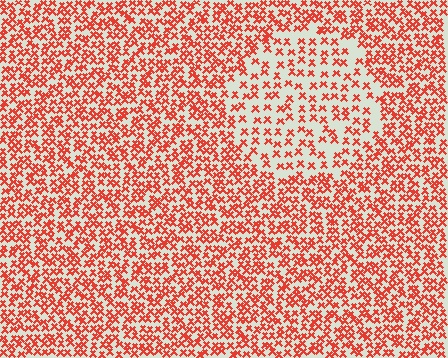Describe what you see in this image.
The image contains small red elements arranged at two different densities. A circle-shaped region is visible where the elements are less densely packed than the surrounding area.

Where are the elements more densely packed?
The elements are more densely packed outside the circle boundary.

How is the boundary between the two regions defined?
The boundary is defined by a change in element density (approximately 2.0x ratio). All elements are the same color, size, and shape.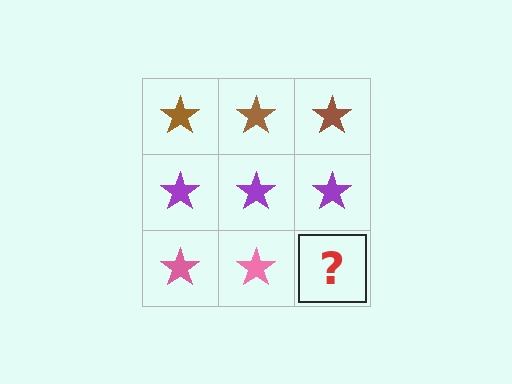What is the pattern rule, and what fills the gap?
The rule is that each row has a consistent color. The gap should be filled with a pink star.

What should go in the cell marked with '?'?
The missing cell should contain a pink star.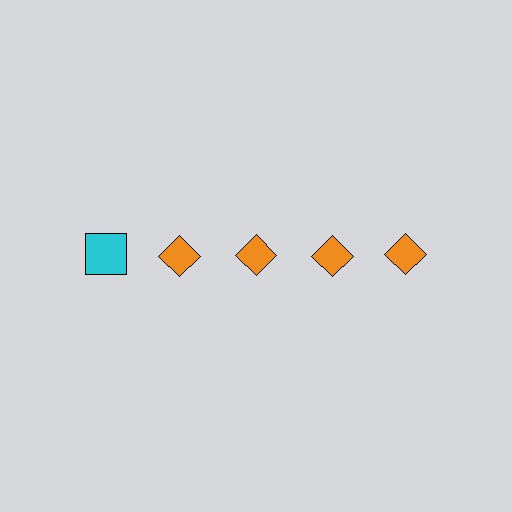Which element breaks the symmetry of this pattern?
The cyan square in the top row, leftmost column breaks the symmetry. All other shapes are orange diamonds.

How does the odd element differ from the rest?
It differs in both color (cyan instead of orange) and shape (square instead of diamond).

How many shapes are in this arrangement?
There are 5 shapes arranged in a grid pattern.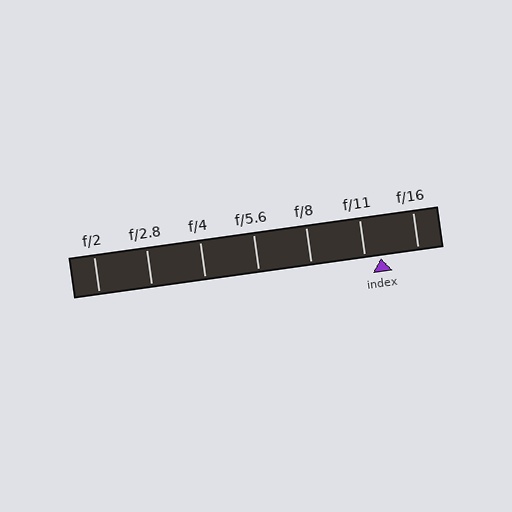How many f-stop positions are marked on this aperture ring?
There are 7 f-stop positions marked.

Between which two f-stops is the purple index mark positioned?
The index mark is between f/11 and f/16.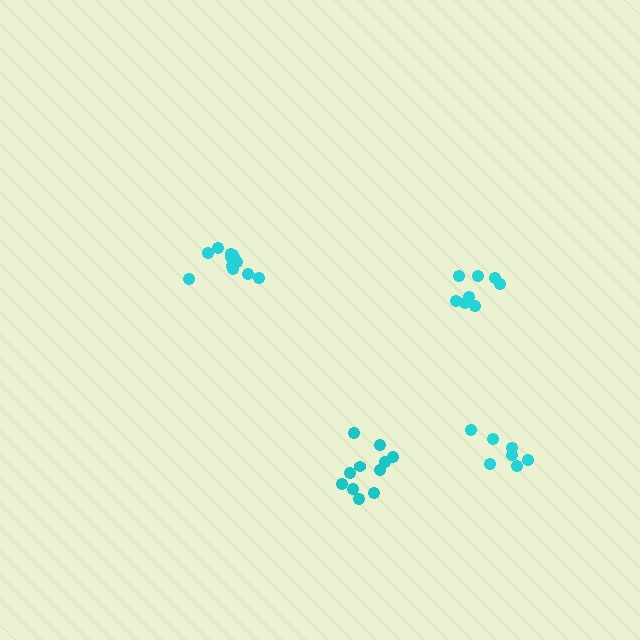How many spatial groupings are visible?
There are 4 spatial groupings.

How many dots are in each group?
Group 1: 11 dots, Group 2: 8 dots, Group 3: 12 dots, Group 4: 7 dots (38 total).